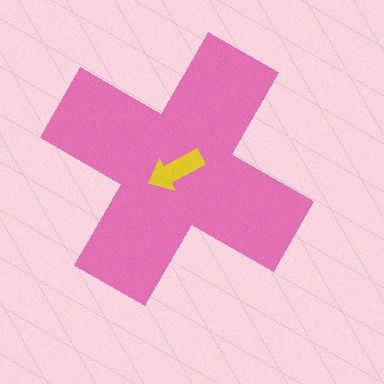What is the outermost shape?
The pink cross.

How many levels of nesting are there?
2.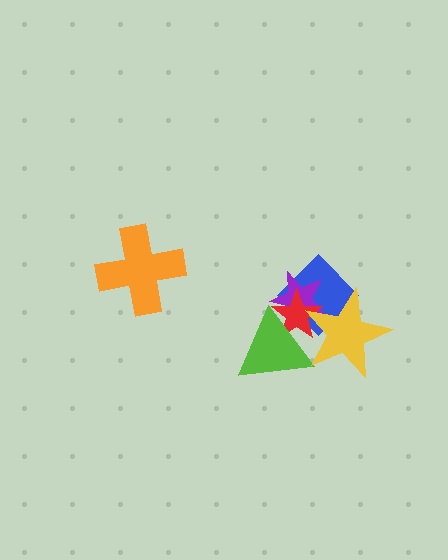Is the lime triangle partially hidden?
Yes, it is partially covered by another shape.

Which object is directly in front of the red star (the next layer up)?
The lime triangle is directly in front of the red star.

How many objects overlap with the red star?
4 objects overlap with the red star.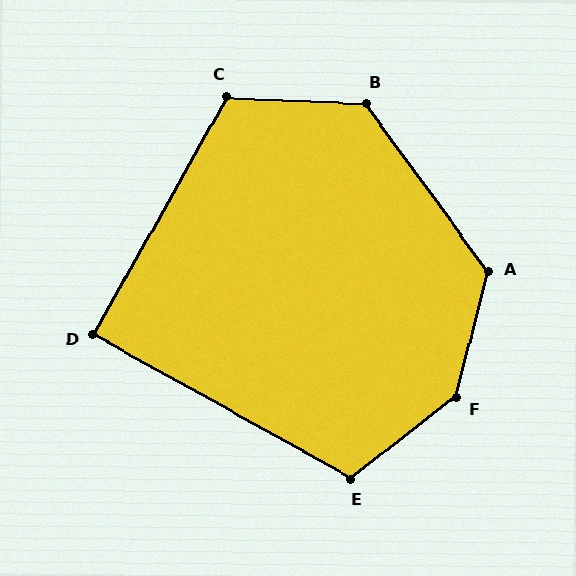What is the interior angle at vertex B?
Approximately 128 degrees (obtuse).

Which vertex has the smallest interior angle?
D, at approximately 90 degrees.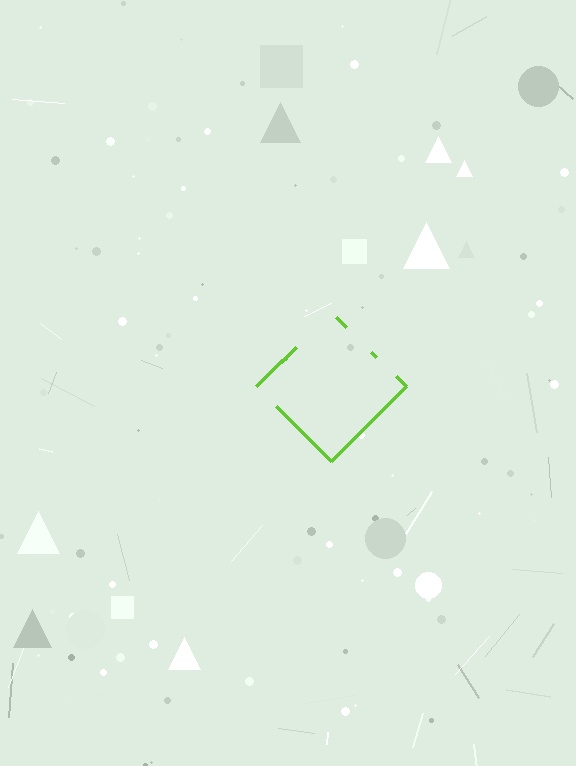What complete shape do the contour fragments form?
The contour fragments form a diamond.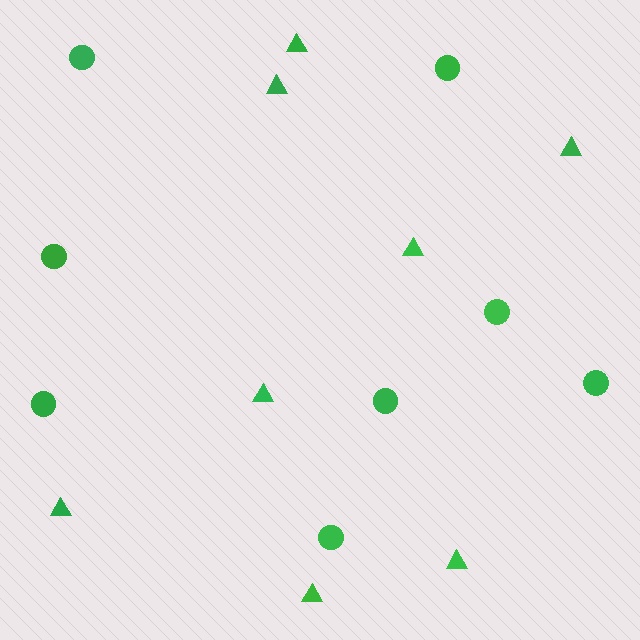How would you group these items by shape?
There are 2 groups: one group of triangles (8) and one group of circles (8).